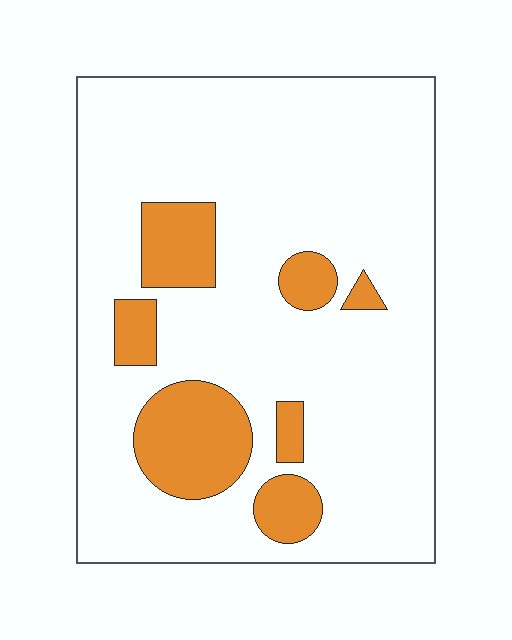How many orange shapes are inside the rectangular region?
7.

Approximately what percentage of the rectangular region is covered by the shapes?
Approximately 15%.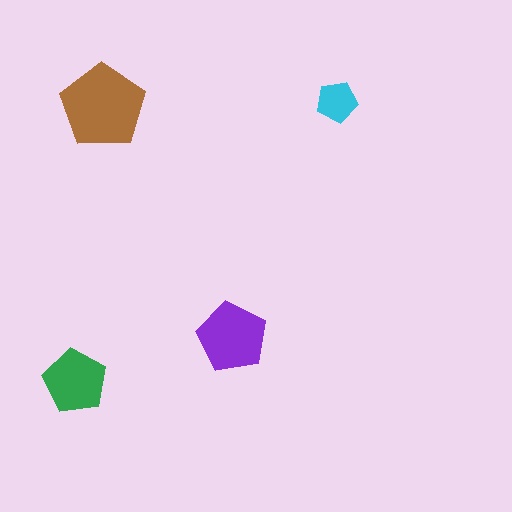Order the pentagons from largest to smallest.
the brown one, the purple one, the green one, the cyan one.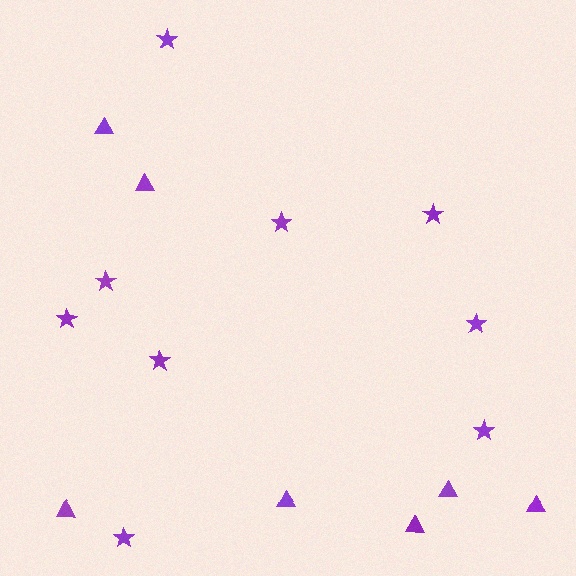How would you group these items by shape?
There are 2 groups: one group of stars (9) and one group of triangles (7).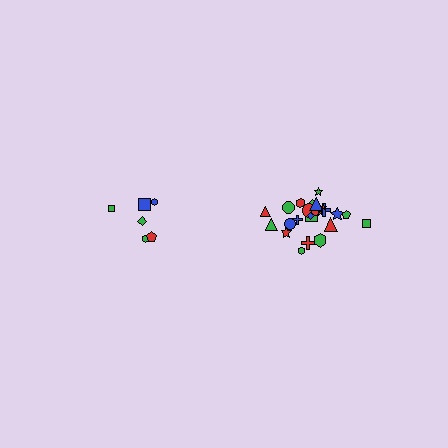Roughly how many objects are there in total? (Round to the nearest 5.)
Roughly 30 objects in total.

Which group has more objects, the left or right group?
The right group.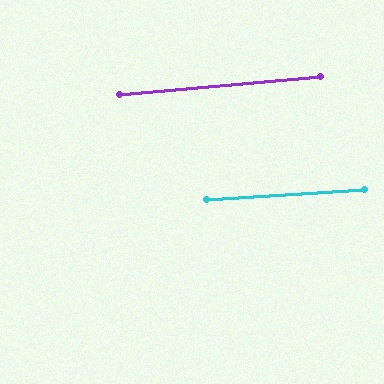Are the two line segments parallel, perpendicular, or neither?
Parallel — their directions differ by only 1.4°.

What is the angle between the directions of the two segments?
Approximately 1 degree.